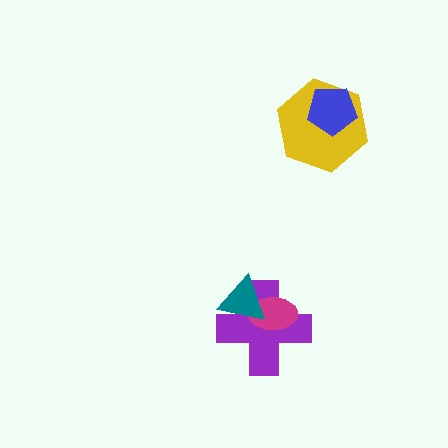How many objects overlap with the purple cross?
2 objects overlap with the purple cross.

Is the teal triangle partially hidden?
No, no other shape covers it.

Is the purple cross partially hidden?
Yes, it is partially covered by another shape.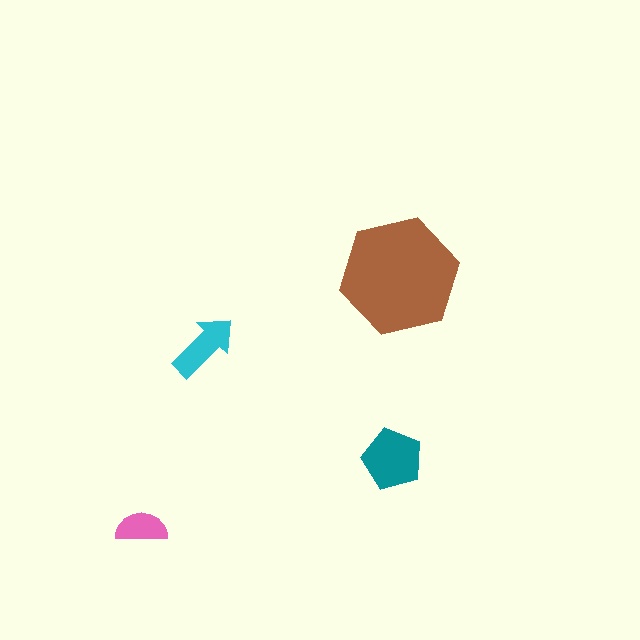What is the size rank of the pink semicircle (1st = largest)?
4th.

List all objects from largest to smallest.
The brown hexagon, the teal pentagon, the cyan arrow, the pink semicircle.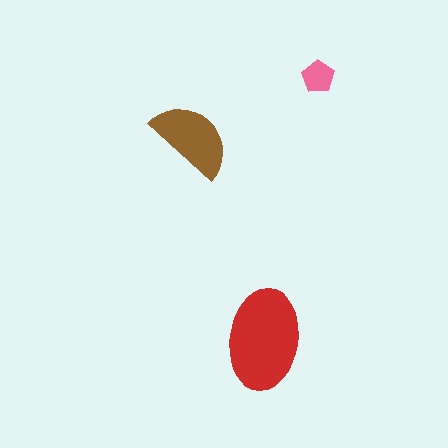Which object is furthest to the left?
The brown semicircle is leftmost.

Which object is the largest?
The red ellipse.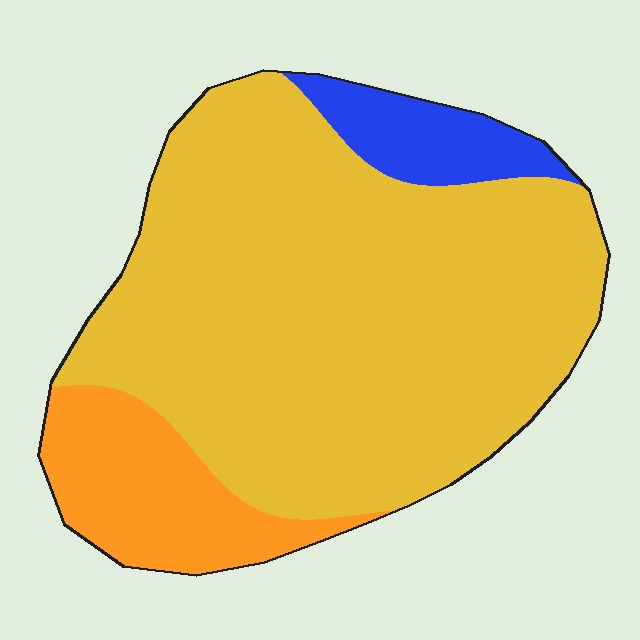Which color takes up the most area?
Yellow, at roughly 75%.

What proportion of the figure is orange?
Orange covers 15% of the figure.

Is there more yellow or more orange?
Yellow.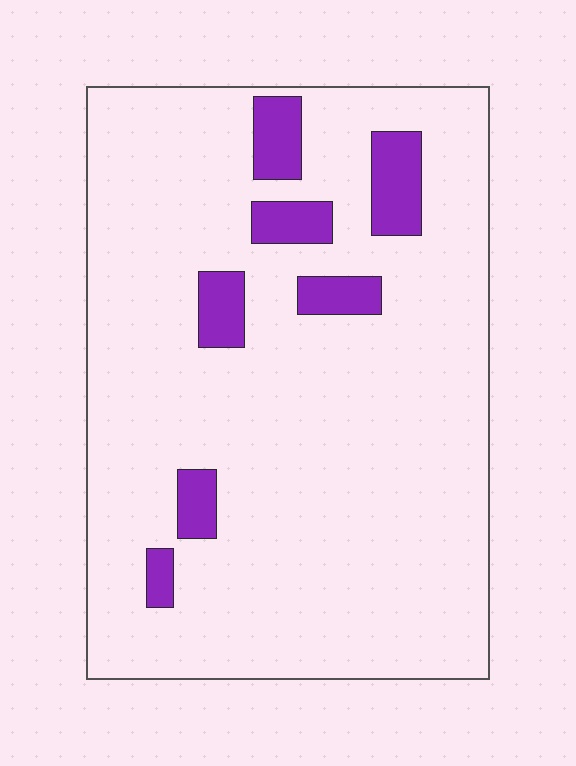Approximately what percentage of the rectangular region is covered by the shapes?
Approximately 10%.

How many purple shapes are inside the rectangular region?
7.